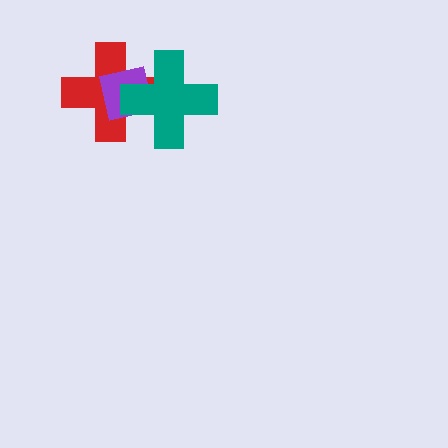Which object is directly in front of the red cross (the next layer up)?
The purple square is directly in front of the red cross.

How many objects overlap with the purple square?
2 objects overlap with the purple square.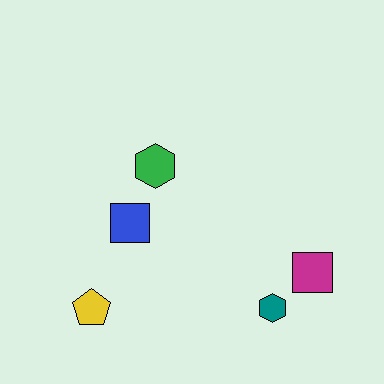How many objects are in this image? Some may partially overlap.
There are 5 objects.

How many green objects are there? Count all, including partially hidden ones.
There is 1 green object.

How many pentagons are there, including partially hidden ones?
There is 1 pentagon.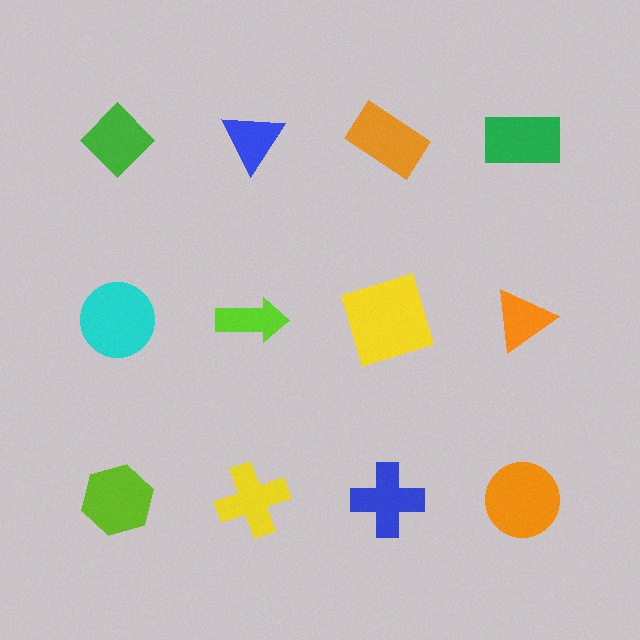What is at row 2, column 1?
A cyan circle.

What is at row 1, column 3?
An orange rectangle.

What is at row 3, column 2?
A yellow cross.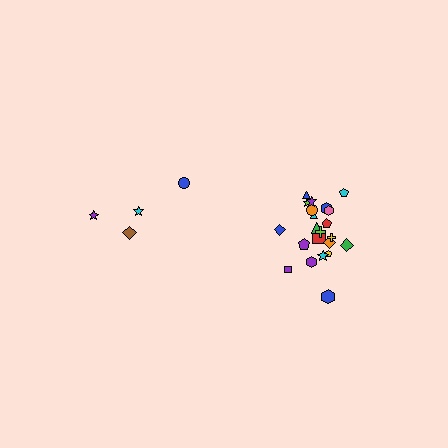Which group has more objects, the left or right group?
The right group.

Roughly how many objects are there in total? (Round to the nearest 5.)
Roughly 25 objects in total.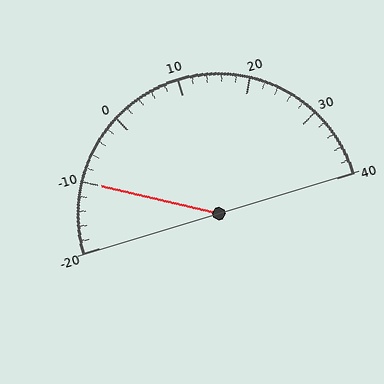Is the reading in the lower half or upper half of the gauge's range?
The reading is in the lower half of the range (-20 to 40).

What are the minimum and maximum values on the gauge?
The gauge ranges from -20 to 40.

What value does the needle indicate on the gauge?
The needle indicates approximately -10.